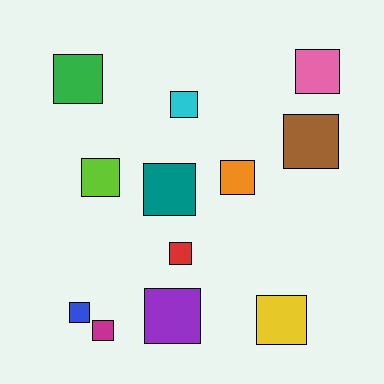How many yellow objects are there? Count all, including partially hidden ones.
There is 1 yellow object.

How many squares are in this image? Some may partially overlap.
There are 12 squares.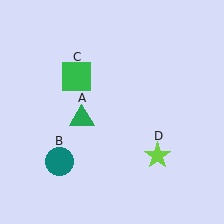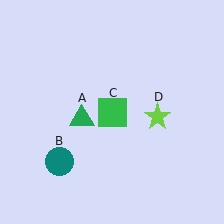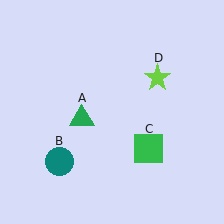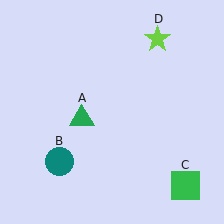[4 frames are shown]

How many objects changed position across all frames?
2 objects changed position: green square (object C), lime star (object D).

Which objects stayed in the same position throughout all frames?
Green triangle (object A) and teal circle (object B) remained stationary.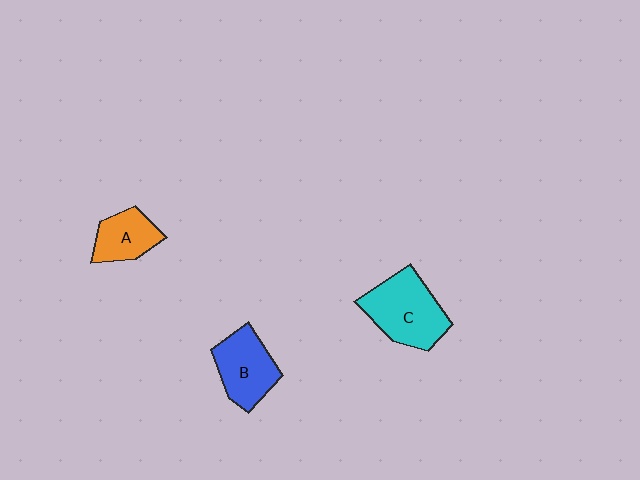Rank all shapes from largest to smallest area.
From largest to smallest: C (cyan), B (blue), A (orange).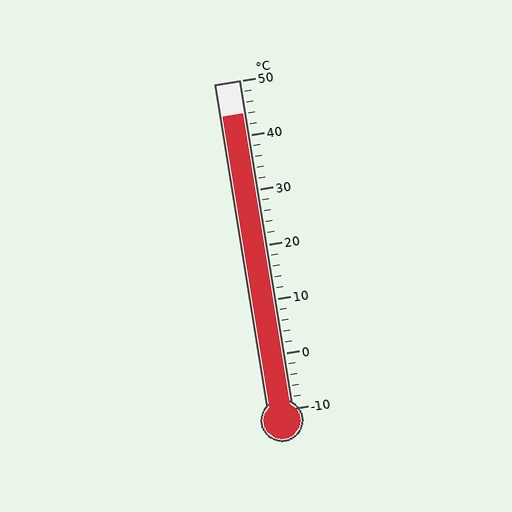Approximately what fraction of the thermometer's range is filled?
The thermometer is filled to approximately 90% of its range.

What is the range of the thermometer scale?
The thermometer scale ranges from -10°C to 50°C.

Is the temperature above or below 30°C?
The temperature is above 30°C.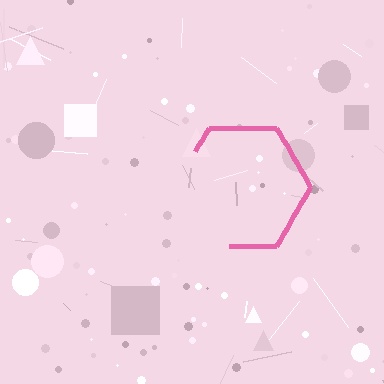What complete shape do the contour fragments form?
The contour fragments form a hexagon.